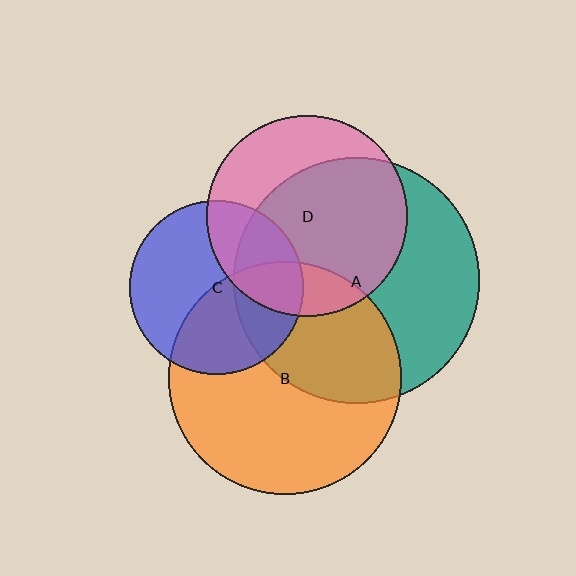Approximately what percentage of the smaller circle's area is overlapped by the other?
Approximately 45%.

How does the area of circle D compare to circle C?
Approximately 1.3 times.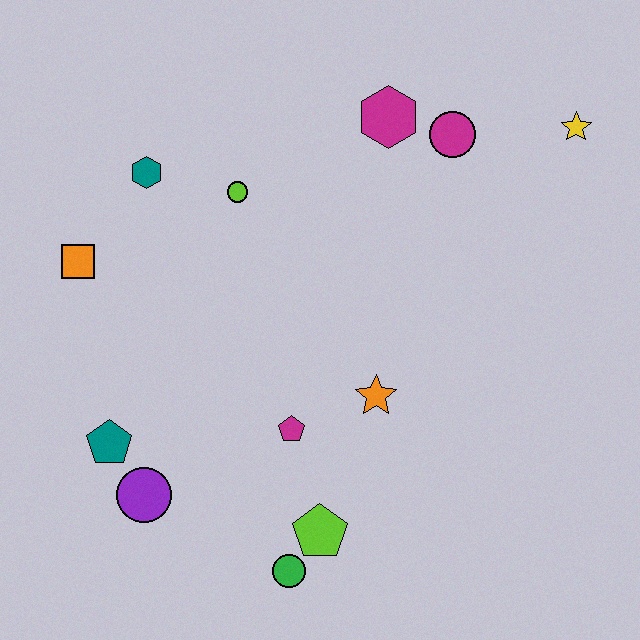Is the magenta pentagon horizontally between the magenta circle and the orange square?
Yes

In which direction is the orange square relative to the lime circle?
The orange square is to the left of the lime circle.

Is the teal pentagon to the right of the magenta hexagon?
No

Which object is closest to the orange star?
The magenta pentagon is closest to the orange star.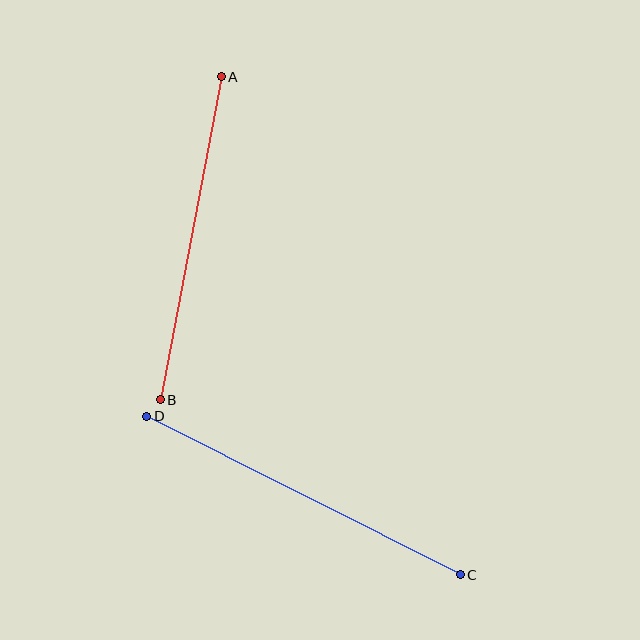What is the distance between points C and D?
The distance is approximately 351 pixels.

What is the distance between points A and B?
The distance is approximately 329 pixels.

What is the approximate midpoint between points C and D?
The midpoint is at approximately (304, 495) pixels.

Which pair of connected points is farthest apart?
Points C and D are farthest apart.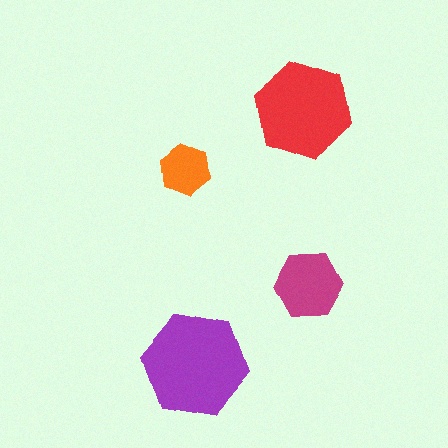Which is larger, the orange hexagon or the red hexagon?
The red one.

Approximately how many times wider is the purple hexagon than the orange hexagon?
About 2 times wider.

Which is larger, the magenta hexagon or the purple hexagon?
The purple one.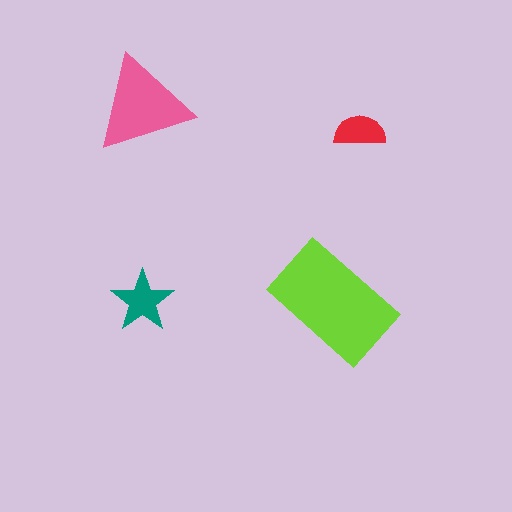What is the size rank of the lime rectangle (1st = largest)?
1st.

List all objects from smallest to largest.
The red semicircle, the teal star, the pink triangle, the lime rectangle.